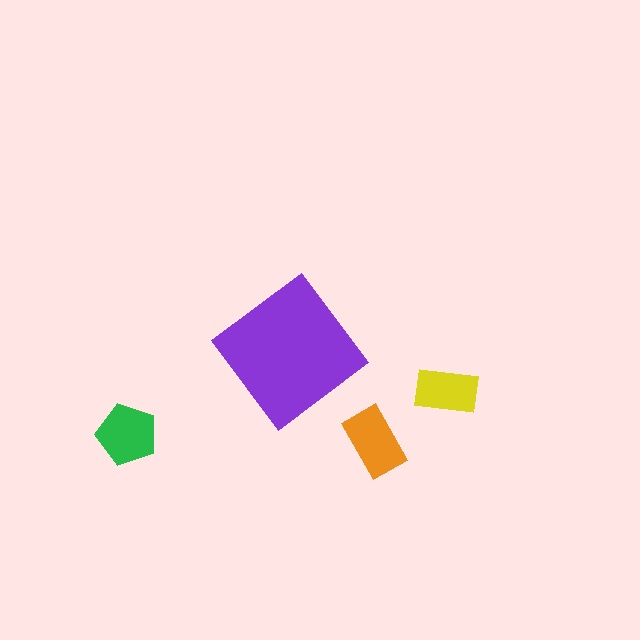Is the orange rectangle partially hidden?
No, the orange rectangle is fully visible.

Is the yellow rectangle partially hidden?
No, the yellow rectangle is fully visible.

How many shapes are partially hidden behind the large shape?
0 shapes are partially hidden.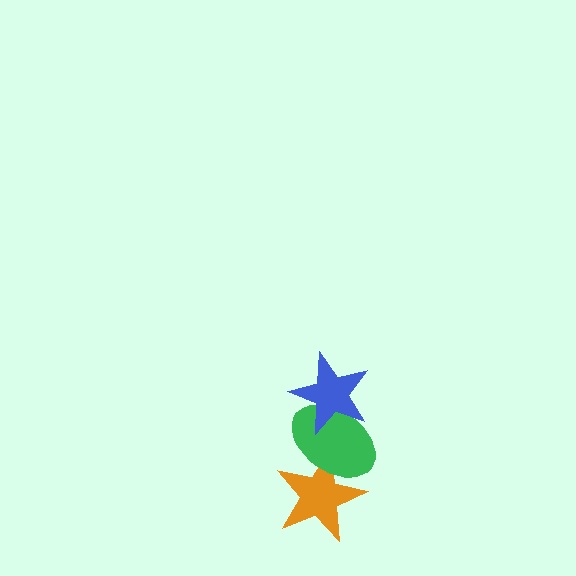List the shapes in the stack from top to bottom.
From top to bottom: the blue star, the green ellipse, the orange star.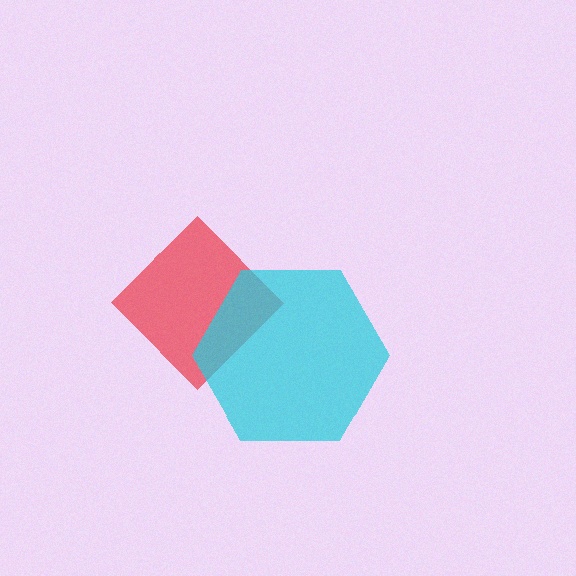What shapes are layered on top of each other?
The layered shapes are: a red diamond, a cyan hexagon.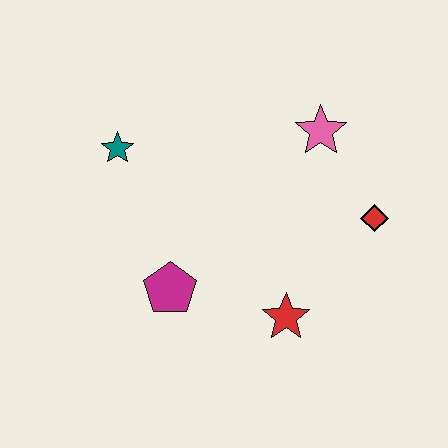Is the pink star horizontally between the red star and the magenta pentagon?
No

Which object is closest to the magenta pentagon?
The red star is closest to the magenta pentagon.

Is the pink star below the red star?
No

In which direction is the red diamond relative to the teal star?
The red diamond is to the right of the teal star.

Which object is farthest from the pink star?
The magenta pentagon is farthest from the pink star.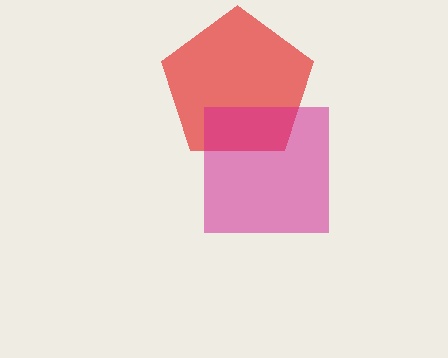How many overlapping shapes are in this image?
There are 2 overlapping shapes in the image.